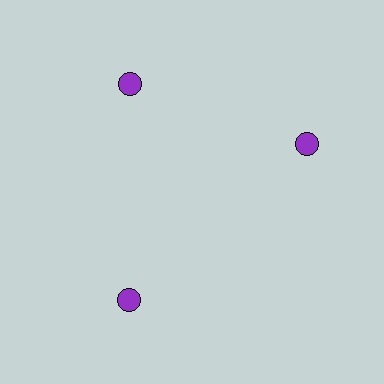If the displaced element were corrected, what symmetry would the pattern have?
It would have 3-fold rotational symmetry — the pattern would map onto itself every 120 degrees.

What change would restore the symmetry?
The symmetry would be restored by rotating it back into even spacing with its neighbors so that all 3 circles sit at equal angles and equal distance from the center.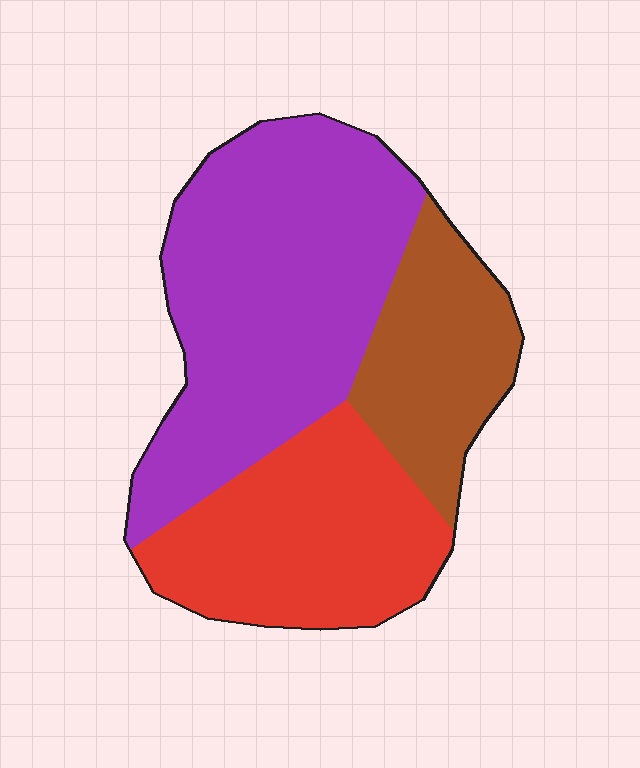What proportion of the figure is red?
Red covers roughly 30% of the figure.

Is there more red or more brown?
Red.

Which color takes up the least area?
Brown, at roughly 20%.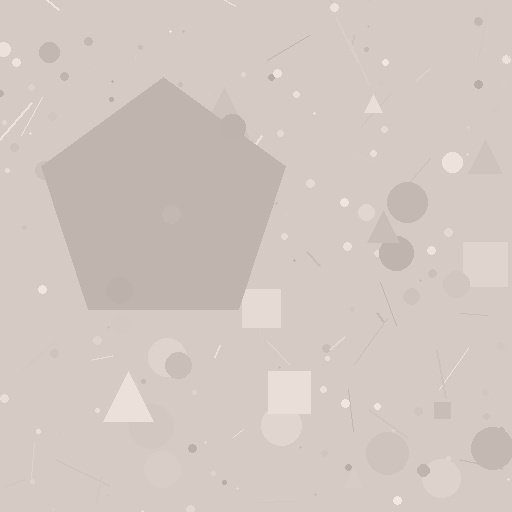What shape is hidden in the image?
A pentagon is hidden in the image.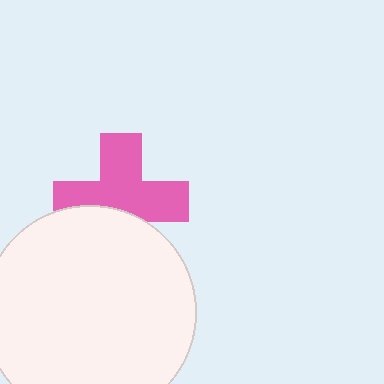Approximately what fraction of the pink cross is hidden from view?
Roughly 33% of the pink cross is hidden behind the white circle.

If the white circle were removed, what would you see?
You would see the complete pink cross.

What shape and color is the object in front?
The object in front is a white circle.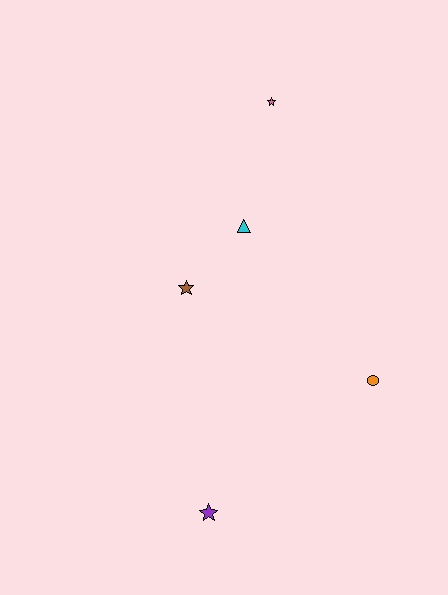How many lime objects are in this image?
There are no lime objects.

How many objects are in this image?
There are 5 objects.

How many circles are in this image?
There is 1 circle.